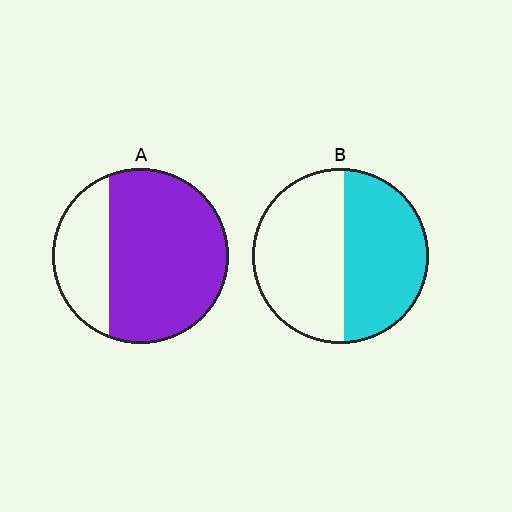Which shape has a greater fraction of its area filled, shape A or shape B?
Shape A.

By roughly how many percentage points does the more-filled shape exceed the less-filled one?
By roughly 25 percentage points (A over B).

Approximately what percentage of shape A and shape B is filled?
A is approximately 70% and B is approximately 45%.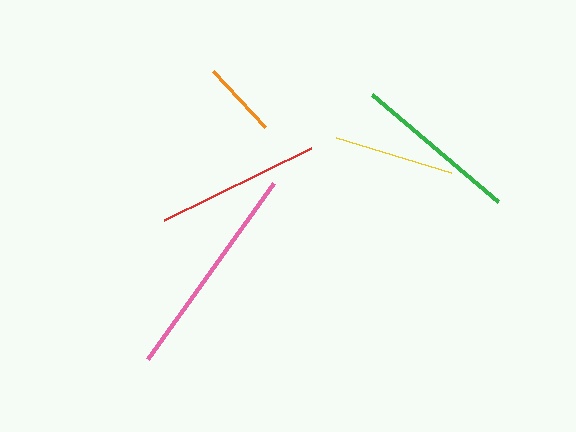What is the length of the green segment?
The green segment is approximately 166 pixels long.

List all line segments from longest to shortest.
From longest to shortest: pink, green, red, yellow, orange.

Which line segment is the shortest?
The orange line is the shortest at approximately 77 pixels.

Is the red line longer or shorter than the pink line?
The pink line is longer than the red line.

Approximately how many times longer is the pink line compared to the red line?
The pink line is approximately 1.3 times the length of the red line.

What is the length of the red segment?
The red segment is approximately 164 pixels long.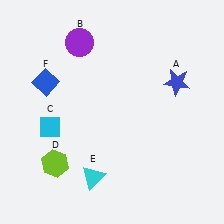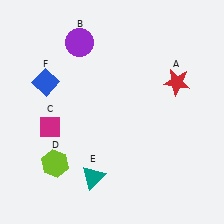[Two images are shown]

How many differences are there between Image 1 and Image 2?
There are 3 differences between the two images.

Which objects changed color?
A changed from blue to red. C changed from cyan to magenta. E changed from cyan to teal.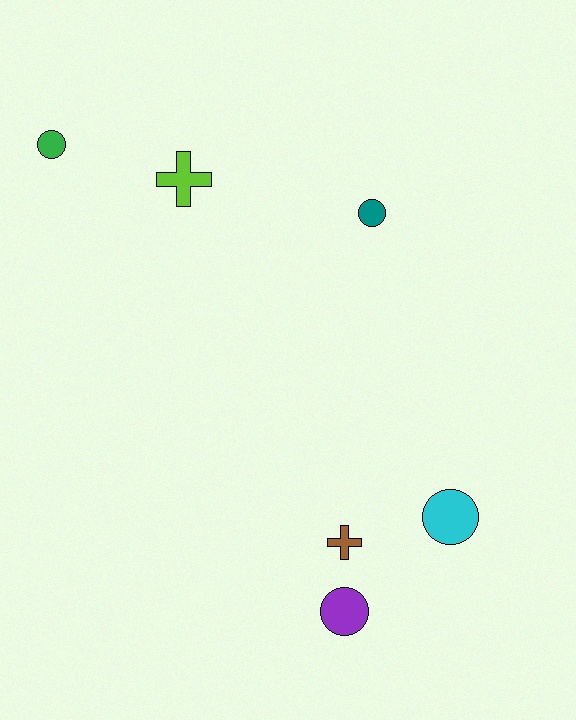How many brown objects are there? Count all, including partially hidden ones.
There is 1 brown object.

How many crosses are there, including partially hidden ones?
There are 2 crosses.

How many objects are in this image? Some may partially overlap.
There are 6 objects.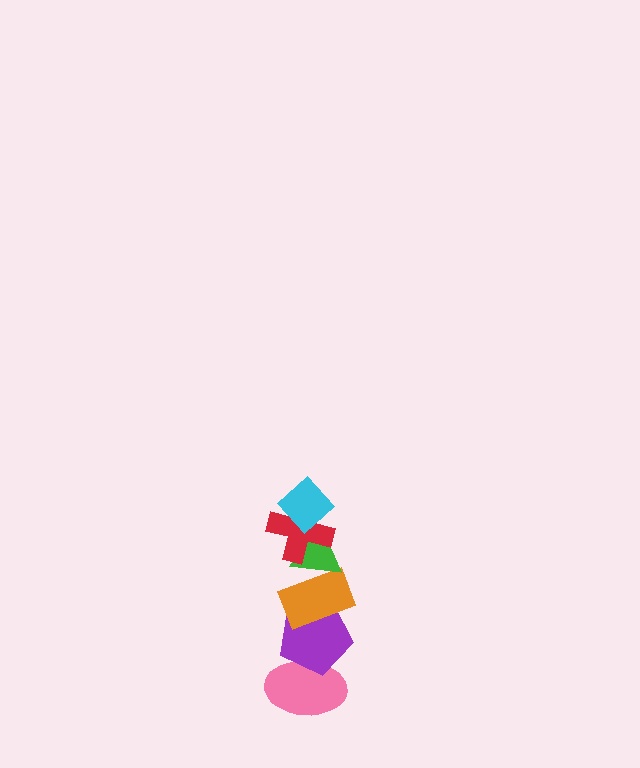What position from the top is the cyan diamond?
The cyan diamond is 1st from the top.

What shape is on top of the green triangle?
The red cross is on top of the green triangle.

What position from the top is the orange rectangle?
The orange rectangle is 4th from the top.